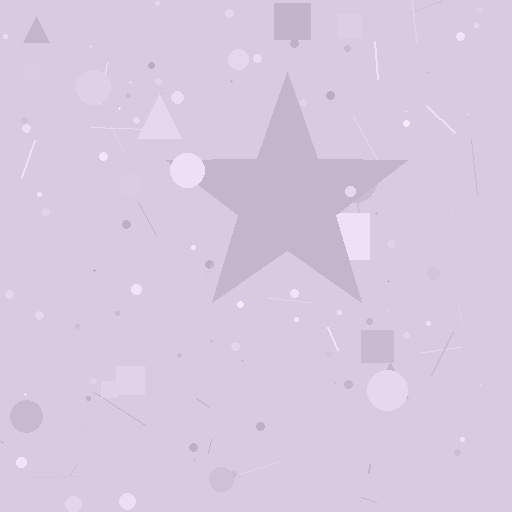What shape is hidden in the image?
A star is hidden in the image.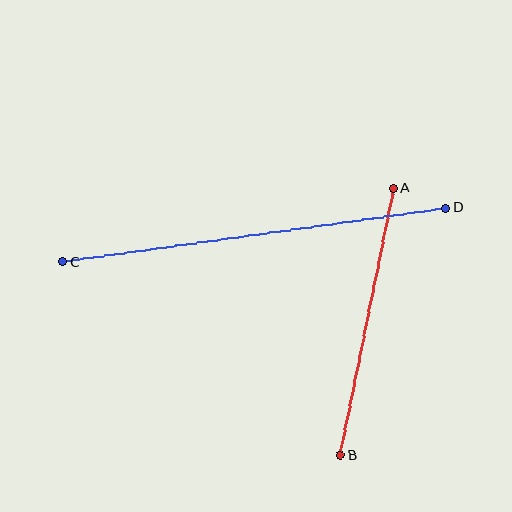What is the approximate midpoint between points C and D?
The midpoint is at approximately (254, 235) pixels.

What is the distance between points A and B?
The distance is approximately 272 pixels.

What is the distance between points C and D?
The distance is approximately 387 pixels.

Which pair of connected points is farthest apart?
Points C and D are farthest apart.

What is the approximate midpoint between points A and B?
The midpoint is at approximately (367, 322) pixels.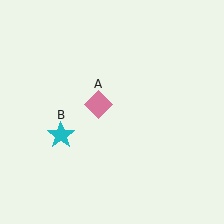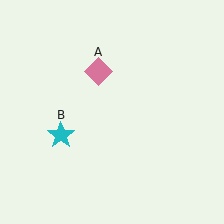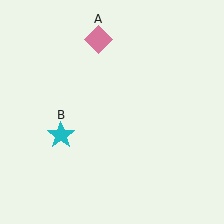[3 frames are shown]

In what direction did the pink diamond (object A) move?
The pink diamond (object A) moved up.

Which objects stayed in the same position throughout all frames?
Cyan star (object B) remained stationary.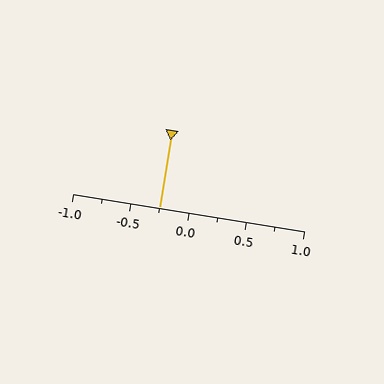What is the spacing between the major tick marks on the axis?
The major ticks are spaced 0.5 apart.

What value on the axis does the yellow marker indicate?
The marker indicates approximately -0.25.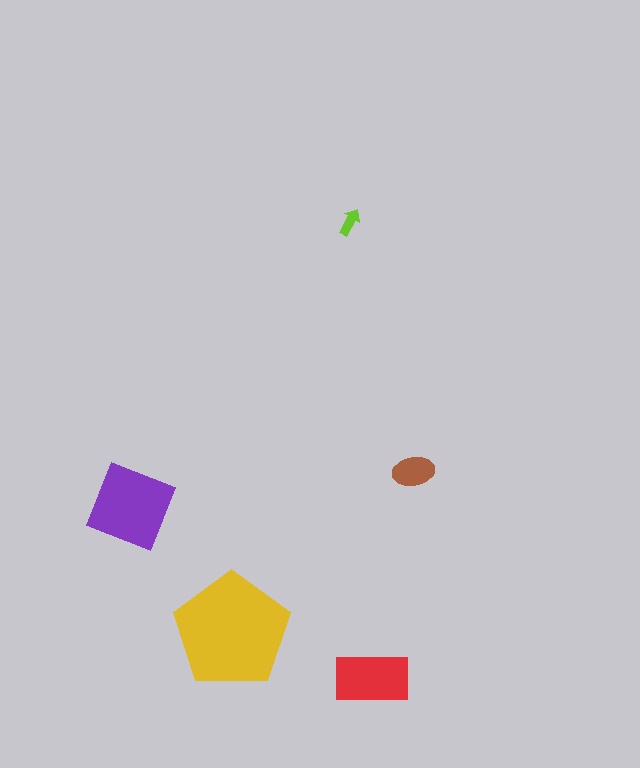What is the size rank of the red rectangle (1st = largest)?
3rd.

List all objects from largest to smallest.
The yellow pentagon, the purple square, the red rectangle, the brown ellipse, the lime arrow.